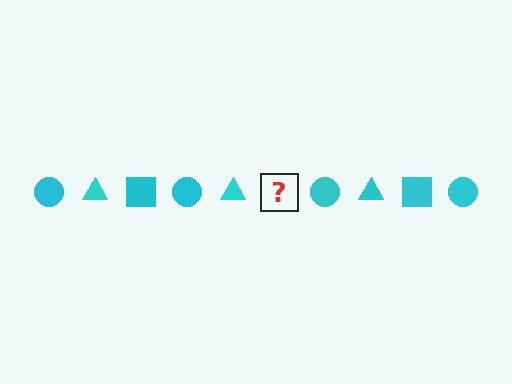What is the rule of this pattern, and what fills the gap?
The rule is that the pattern cycles through circle, triangle, square shapes in cyan. The gap should be filled with a cyan square.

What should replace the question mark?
The question mark should be replaced with a cyan square.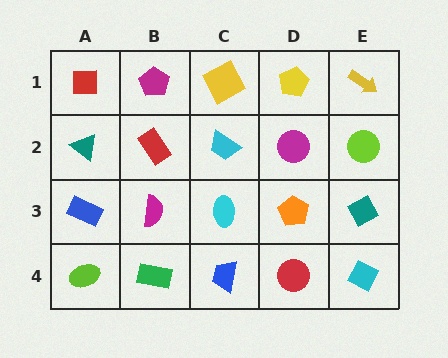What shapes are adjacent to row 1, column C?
A cyan trapezoid (row 2, column C), a magenta pentagon (row 1, column B), a yellow pentagon (row 1, column D).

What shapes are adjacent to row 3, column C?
A cyan trapezoid (row 2, column C), a blue trapezoid (row 4, column C), a magenta semicircle (row 3, column B), an orange pentagon (row 3, column D).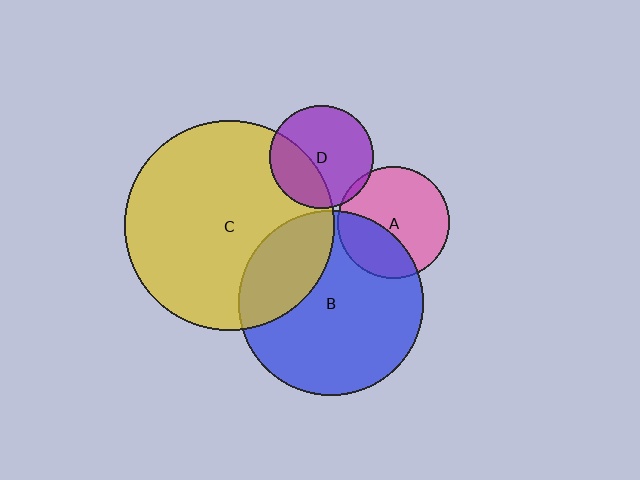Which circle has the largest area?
Circle C (yellow).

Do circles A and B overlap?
Yes.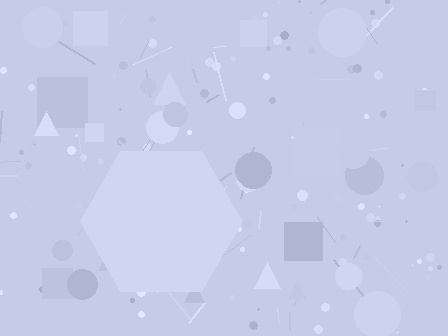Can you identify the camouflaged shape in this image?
The camouflaged shape is a hexagon.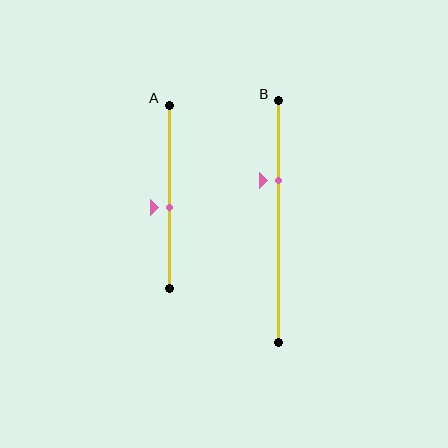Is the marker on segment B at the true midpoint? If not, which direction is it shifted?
No, the marker on segment B is shifted upward by about 17% of the segment length.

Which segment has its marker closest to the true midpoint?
Segment A has its marker closest to the true midpoint.